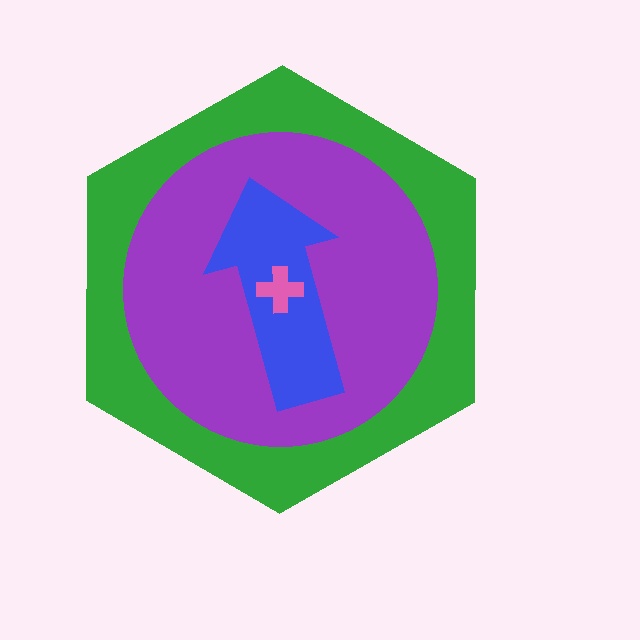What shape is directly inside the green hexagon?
The purple circle.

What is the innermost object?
The pink cross.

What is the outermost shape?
The green hexagon.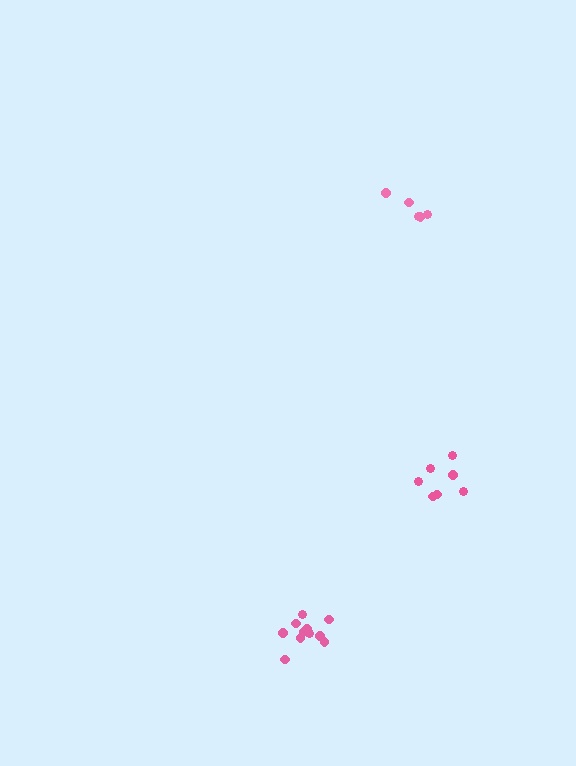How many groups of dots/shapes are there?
There are 3 groups.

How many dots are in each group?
Group 1: 7 dots, Group 2: 11 dots, Group 3: 5 dots (23 total).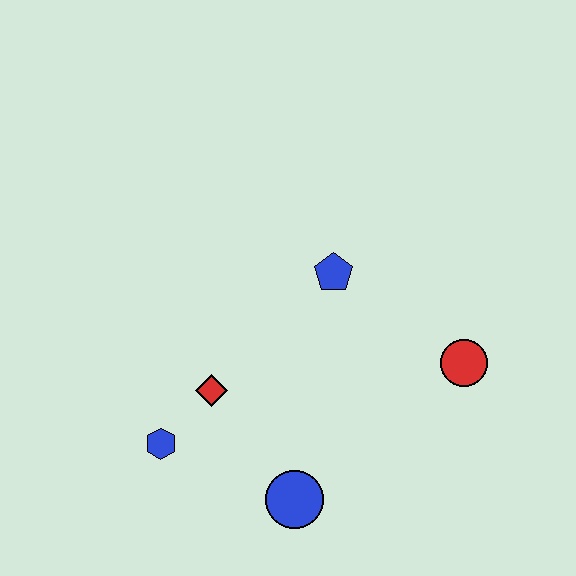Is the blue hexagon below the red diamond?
Yes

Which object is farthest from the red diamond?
The red circle is farthest from the red diamond.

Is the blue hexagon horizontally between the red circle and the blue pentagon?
No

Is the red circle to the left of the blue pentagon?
No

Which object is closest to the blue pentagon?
The red circle is closest to the blue pentagon.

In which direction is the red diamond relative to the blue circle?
The red diamond is above the blue circle.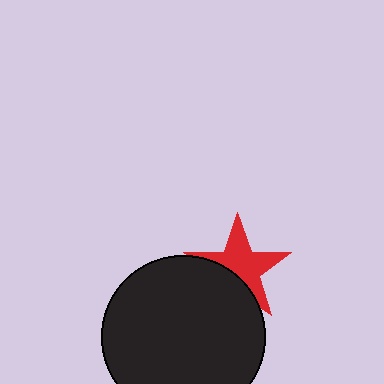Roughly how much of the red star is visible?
About half of it is visible (roughly 64%).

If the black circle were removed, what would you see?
You would see the complete red star.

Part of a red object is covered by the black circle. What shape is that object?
It is a star.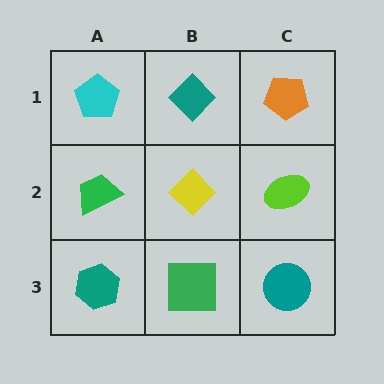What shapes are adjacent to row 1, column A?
A green trapezoid (row 2, column A), a teal diamond (row 1, column B).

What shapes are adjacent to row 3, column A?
A green trapezoid (row 2, column A), a green square (row 3, column B).